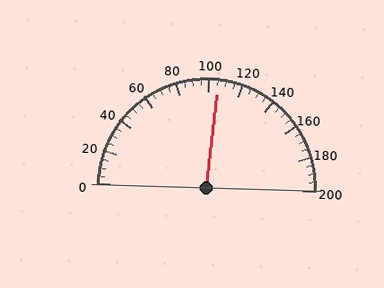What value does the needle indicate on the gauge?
The needle indicates approximately 105.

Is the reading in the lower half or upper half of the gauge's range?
The reading is in the upper half of the range (0 to 200).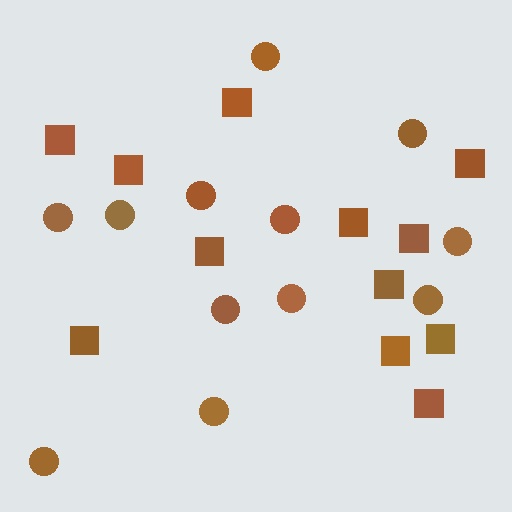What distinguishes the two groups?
There are 2 groups: one group of squares (12) and one group of circles (12).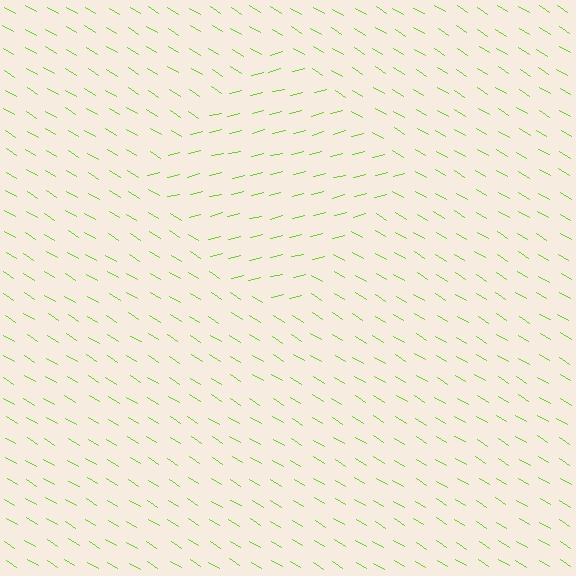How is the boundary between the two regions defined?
The boundary is defined purely by a change in line orientation (approximately 45 degrees difference). All lines are the same color and thickness.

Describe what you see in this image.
The image is filled with small lime line segments. A diamond region in the image has lines oriented differently from the surrounding lines, creating a visible texture boundary.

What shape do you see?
I see a diamond.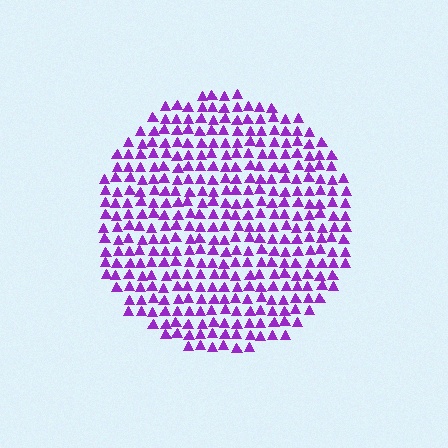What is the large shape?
The large shape is a circle.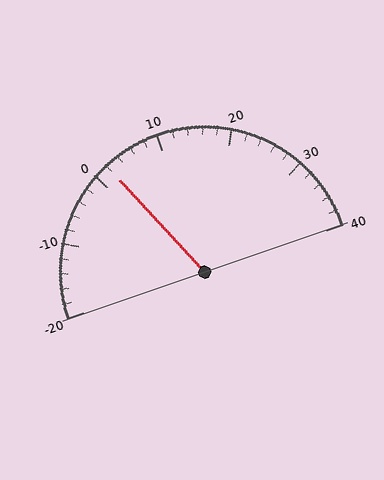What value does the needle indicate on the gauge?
The needle indicates approximately 2.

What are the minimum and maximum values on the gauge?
The gauge ranges from -20 to 40.